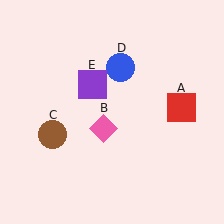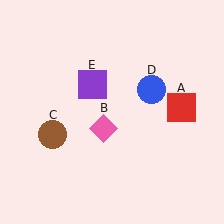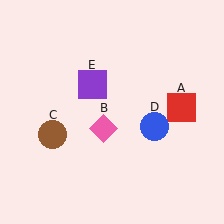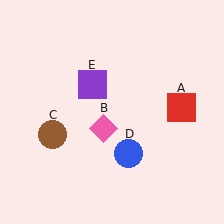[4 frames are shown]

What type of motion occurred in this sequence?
The blue circle (object D) rotated clockwise around the center of the scene.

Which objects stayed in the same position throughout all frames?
Red square (object A) and pink diamond (object B) and brown circle (object C) and purple square (object E) remained stationary.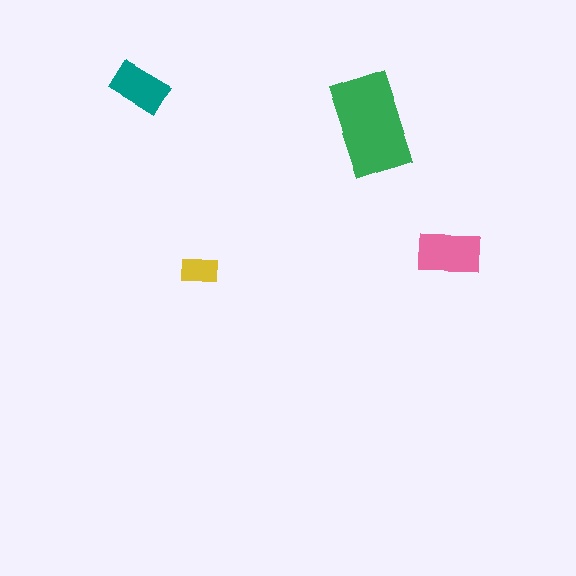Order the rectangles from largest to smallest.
the green one, the pink one, the teal one, the yellow one.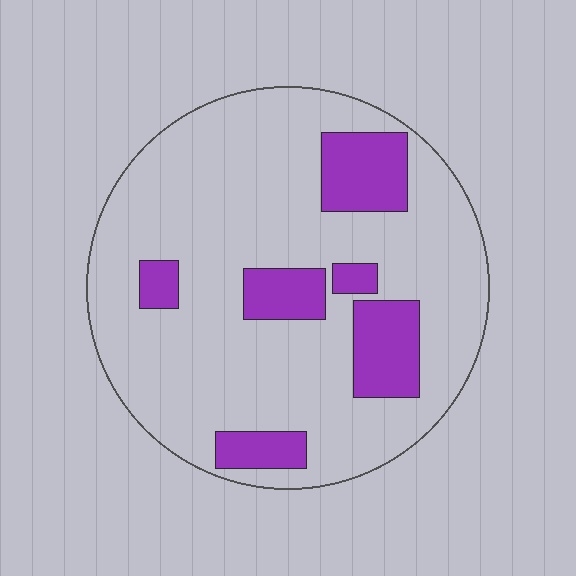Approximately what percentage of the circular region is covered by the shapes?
Approximately 20%.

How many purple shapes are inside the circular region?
6.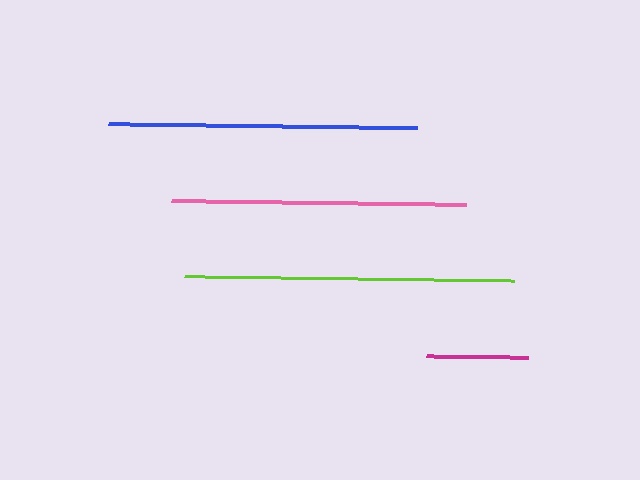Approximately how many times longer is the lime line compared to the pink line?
The lime line is approximately 1.1 times the length of the pink line.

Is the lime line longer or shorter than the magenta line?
The lime line is longer than the magenta line.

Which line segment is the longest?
The lime line is the longest at approximately 330 pixels.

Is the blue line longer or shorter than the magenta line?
The blue line is longer than the magenta line.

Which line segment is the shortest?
The magenta line is the shortest at approximately 102 pixels.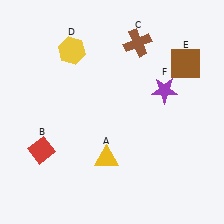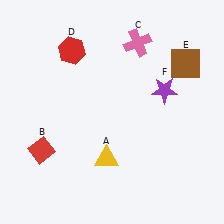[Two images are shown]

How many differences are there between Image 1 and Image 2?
There are 2 differences between the two images.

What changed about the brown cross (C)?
In Image 1, C is brown. In Image 2, it changed to pink.